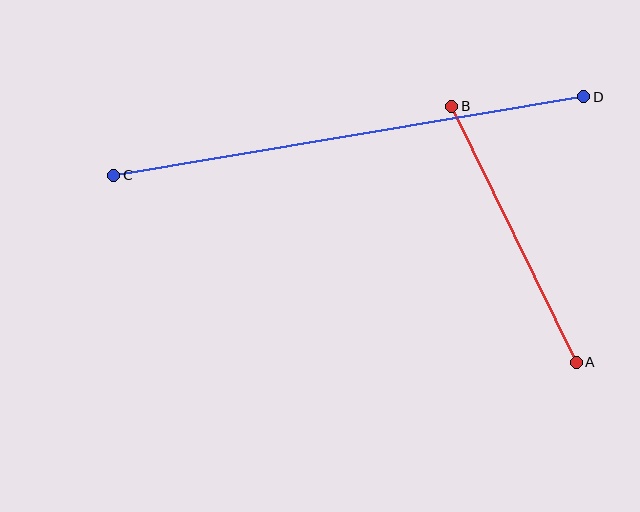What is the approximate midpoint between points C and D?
The midpoint is at approximately (349, 136) pixels.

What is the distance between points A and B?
The distance is approximately 285 pixels.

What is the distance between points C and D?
The distance is approximately 477 pixels.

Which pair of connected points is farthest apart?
Points C and D are farthest apart.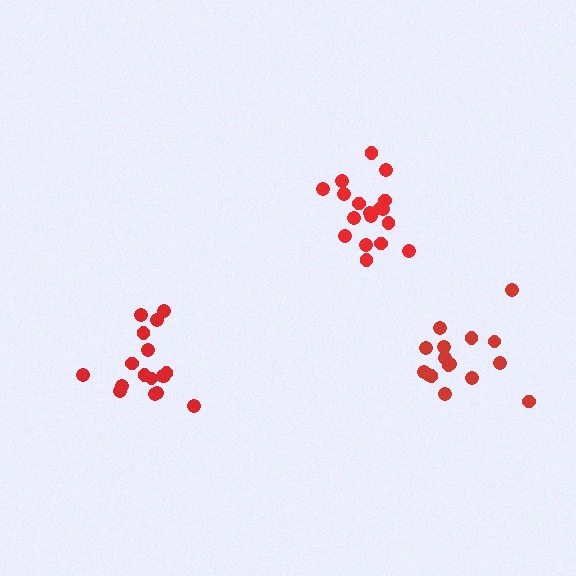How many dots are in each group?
Group 1: 16 dots, Group 2: 18 dots, Group 3: 17 dots (51 total).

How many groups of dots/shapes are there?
There are 3 groups.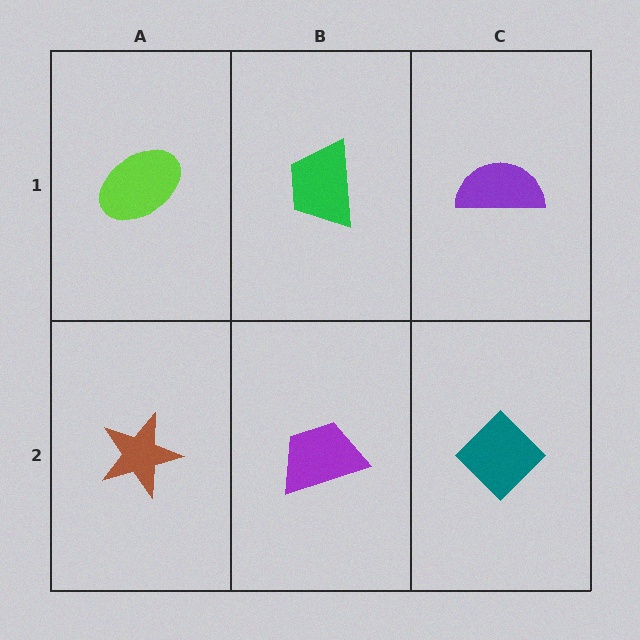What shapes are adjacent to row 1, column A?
A brown star (row 2, column A), a green trapezoid (row 1, column B).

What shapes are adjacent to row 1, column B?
A purple trapezoid (row 2, column B), a lime ellipse (row 1, column A), a purple semicircle (row 1, column C).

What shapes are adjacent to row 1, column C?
A teal diamond (row 2, column C), a green trapezoid (row 1, column B).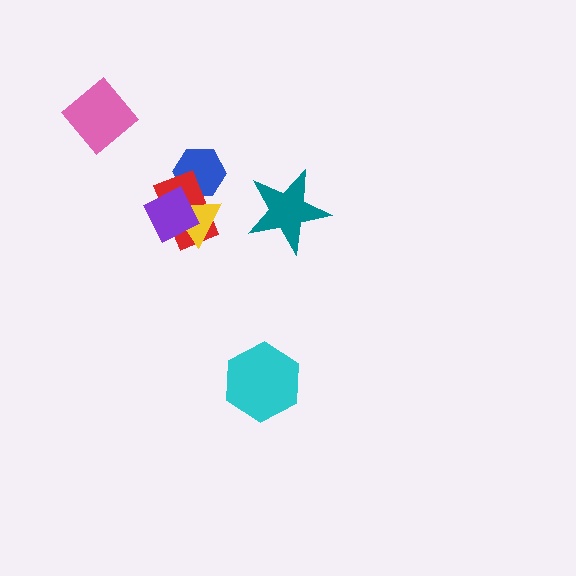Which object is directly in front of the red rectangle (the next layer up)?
The yellow triangle is directly in front of the red rectangle.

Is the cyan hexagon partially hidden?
No, no other shape covers it.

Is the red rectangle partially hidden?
Yes, it is partially covered by another shape.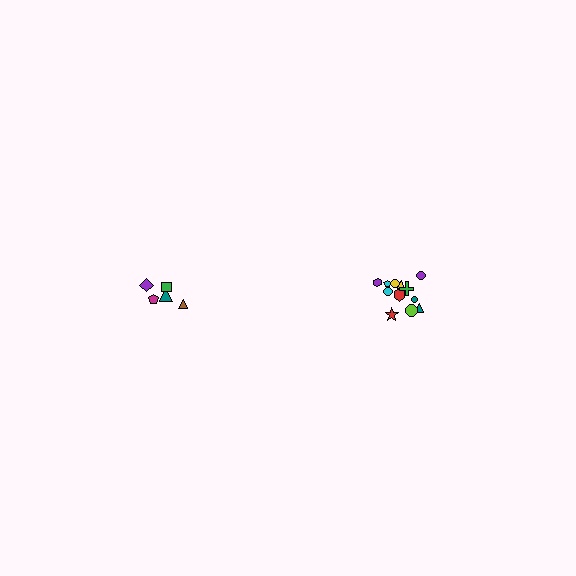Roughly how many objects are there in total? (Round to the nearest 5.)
Roughly 15 objects in total.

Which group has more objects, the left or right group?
The right group.